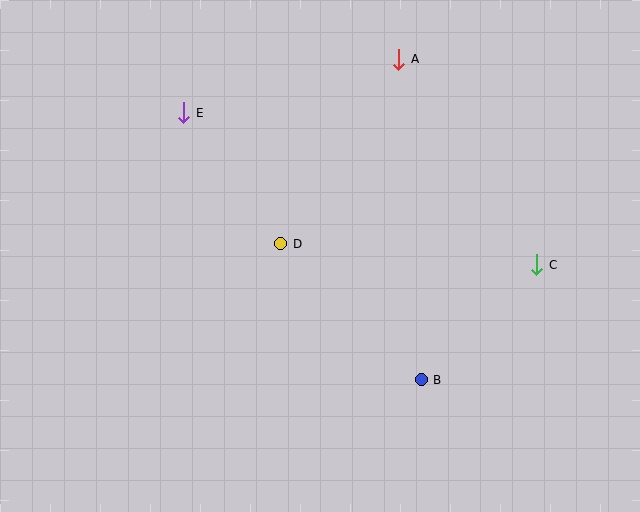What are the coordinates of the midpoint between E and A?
The midpoint between E and A is at (291, 86).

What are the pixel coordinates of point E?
Point E is at (184, 113).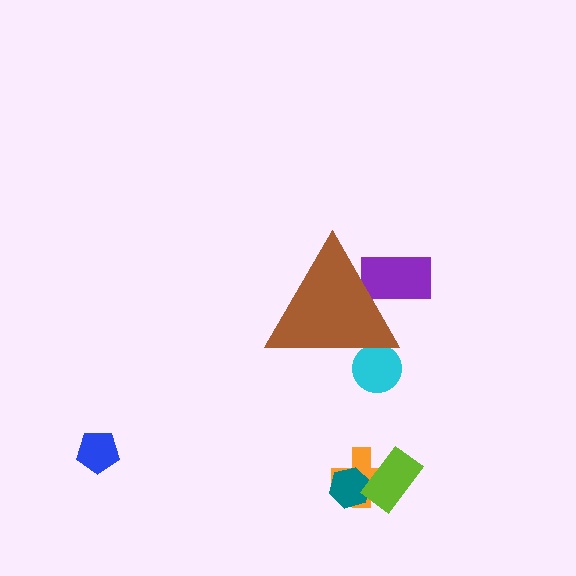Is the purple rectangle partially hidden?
Yes, the purple rectangle is partially hidden behind the brown triangle.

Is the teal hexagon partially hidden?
No, the teal hexagon is fully visible.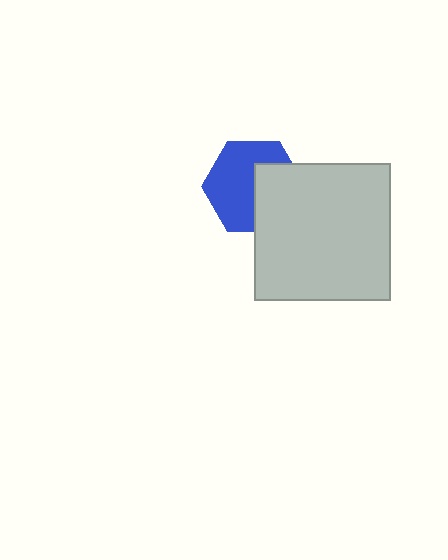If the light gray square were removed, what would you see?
You would see the complete blue hexagon.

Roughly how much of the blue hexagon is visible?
About half of it is visible (roughly 60%).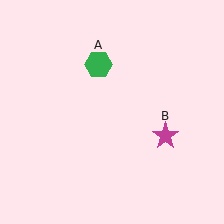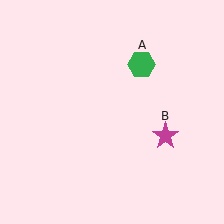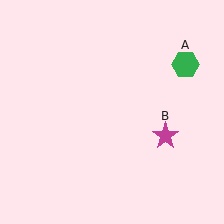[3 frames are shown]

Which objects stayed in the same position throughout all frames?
Magenta star (object B) remained stationary.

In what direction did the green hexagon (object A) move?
The green hexagon (object A) moved right.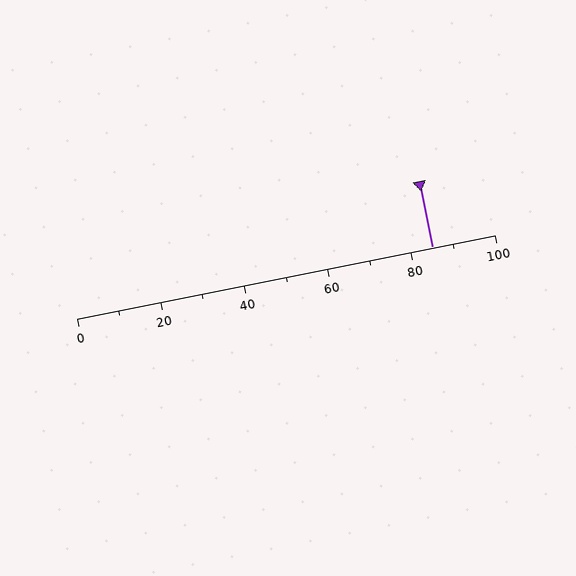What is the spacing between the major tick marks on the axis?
The major ticks are spaced 20 apart.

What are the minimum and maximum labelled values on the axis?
The axis runs from 0 to 100.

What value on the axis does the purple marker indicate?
The marker indicates approximately 85.